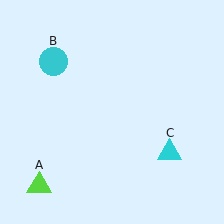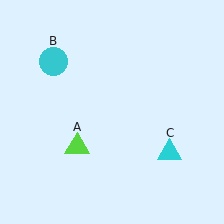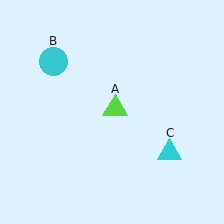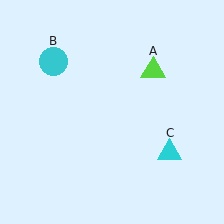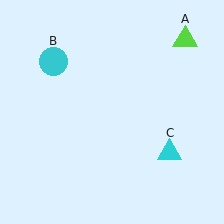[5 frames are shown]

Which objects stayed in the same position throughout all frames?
Cyan circle (object B) and cyan triangle (object C) remained stationary.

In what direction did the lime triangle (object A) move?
The lime triangle (object A) moved up and to the right.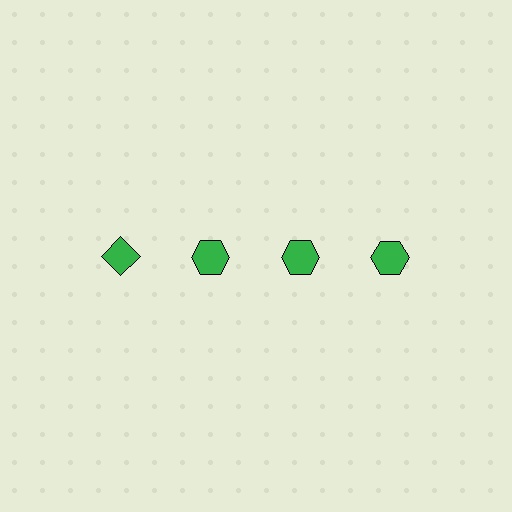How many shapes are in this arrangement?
There are 4 shapes arranged in a grid pattern.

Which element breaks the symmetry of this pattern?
The green diamond in the top row, leftmost column breaks the symmetry. All other shapes are green hexagons.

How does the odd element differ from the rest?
It has a different shape: diamond instead of hexagon.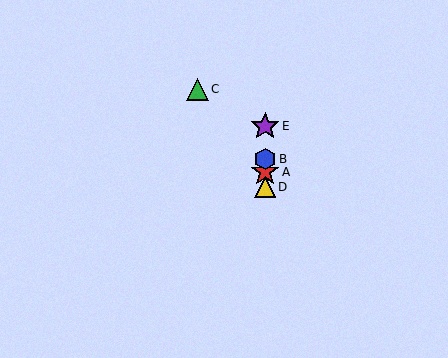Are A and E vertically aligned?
Yes, both are at x≈265.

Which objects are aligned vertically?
Objects A, B, D, E are aligned vertically.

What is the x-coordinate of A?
Object A is at x≈265.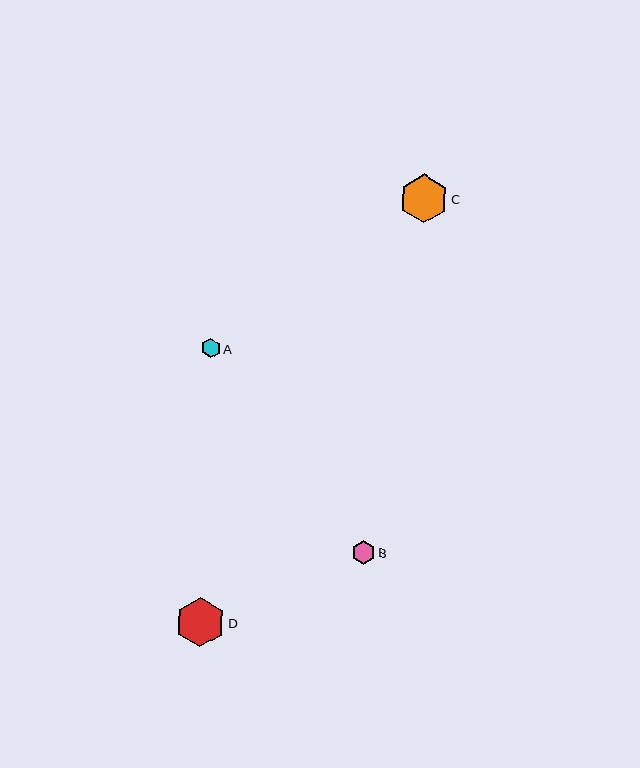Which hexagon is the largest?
Hexagon D is the largest with a size of approximately 50 pixels.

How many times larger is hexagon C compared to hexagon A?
Hexagon C is approximately 2.6 times the size of hexagon A.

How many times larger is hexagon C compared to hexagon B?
Hexagon C is approximately 2.1 times the size of hexagon B.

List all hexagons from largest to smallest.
From largest to smallest: D, C, B, A.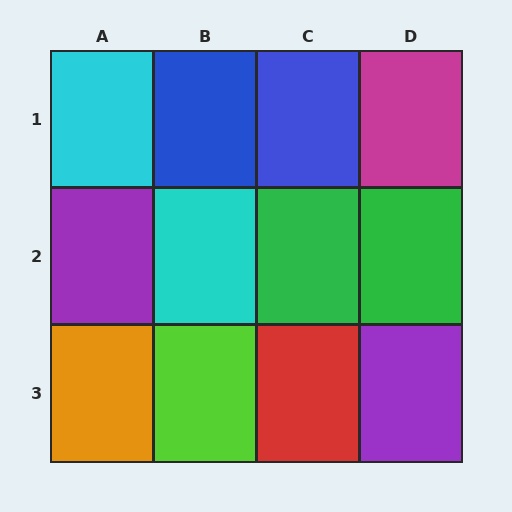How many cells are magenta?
1 cell is magenta.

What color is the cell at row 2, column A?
Purple.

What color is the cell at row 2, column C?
Green.